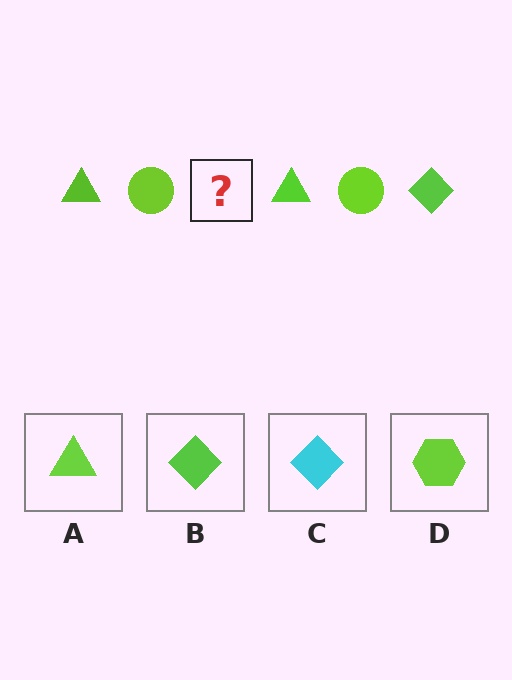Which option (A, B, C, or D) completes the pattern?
B.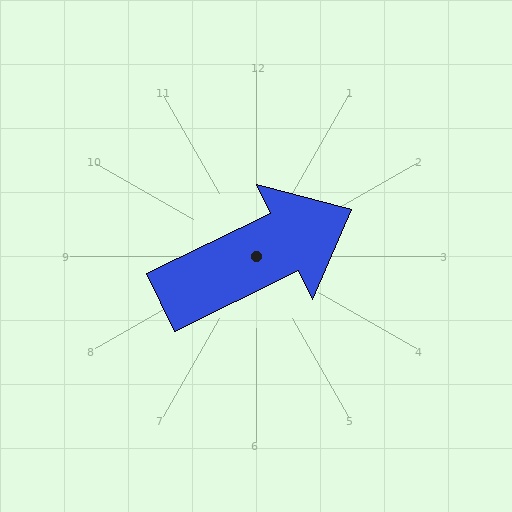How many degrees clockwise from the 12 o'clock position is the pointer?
Approximately 64 degrees.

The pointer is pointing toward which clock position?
Roughly 2 o'clock.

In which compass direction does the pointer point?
Northeast.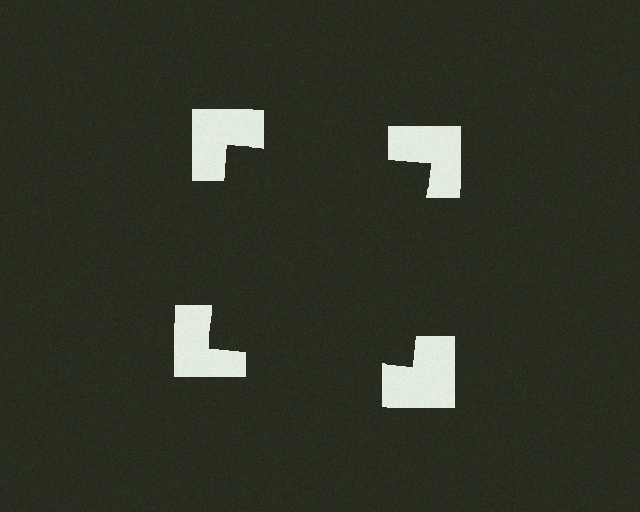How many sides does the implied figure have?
4 sides.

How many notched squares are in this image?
There are 4 — one at each vertex of the illusory square.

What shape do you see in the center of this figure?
An illusory square — its edges are inferred from the aligned wedge cuts in the notched squares, not physically drawn.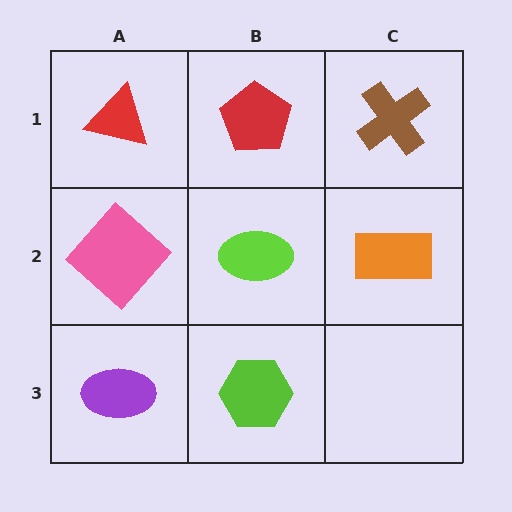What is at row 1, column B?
A red pentagon.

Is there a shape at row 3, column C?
No, that cell is empty.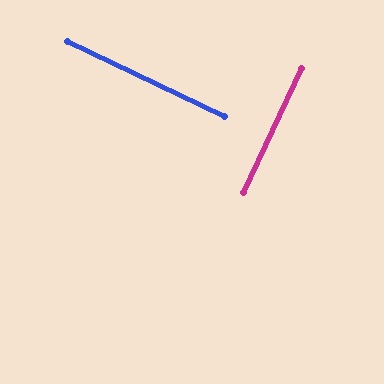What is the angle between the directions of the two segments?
Approximately 89 degrees.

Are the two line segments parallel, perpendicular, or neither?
Perpendicular — they meet at approximately 89°.